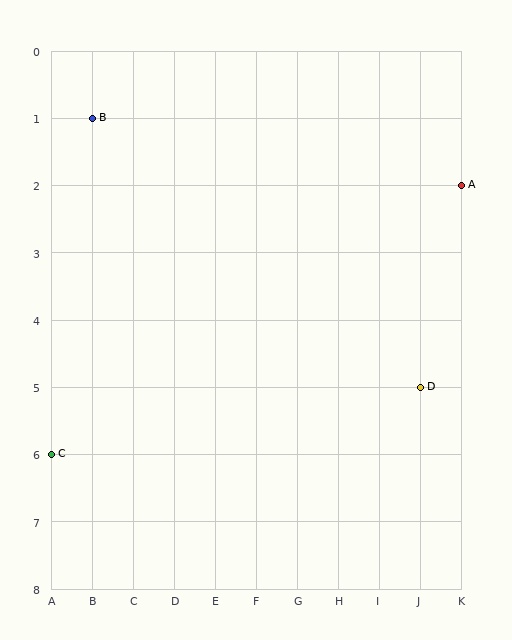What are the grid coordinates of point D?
Point D is at grid coordinates (J, 5).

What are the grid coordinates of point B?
Point B is at grid coordinates (B, 1).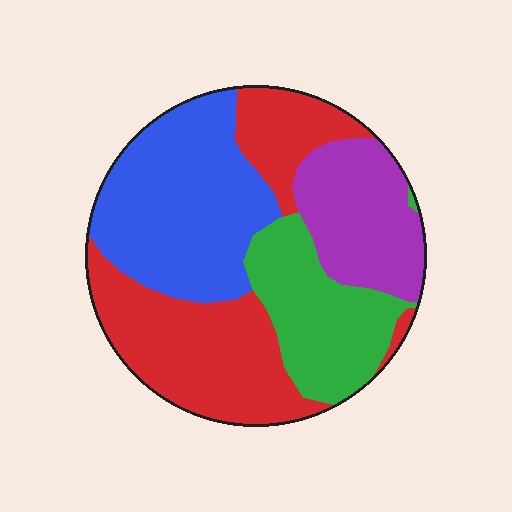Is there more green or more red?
Red.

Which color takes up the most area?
Red, at roughly 35%.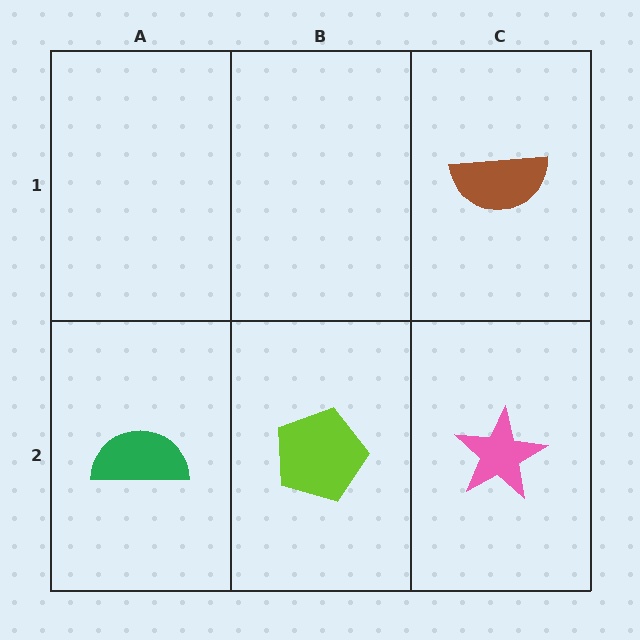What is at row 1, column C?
A brown semicircle.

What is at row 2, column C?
A pink star.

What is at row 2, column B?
A lime pentagon.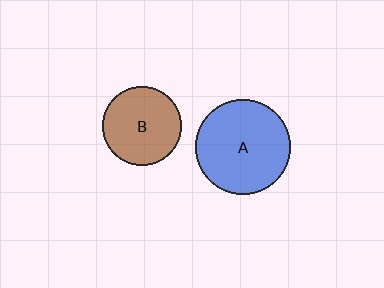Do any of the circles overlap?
No, none of the circles overlap.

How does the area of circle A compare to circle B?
Approximately 1.4 times.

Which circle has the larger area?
Circle A (blue).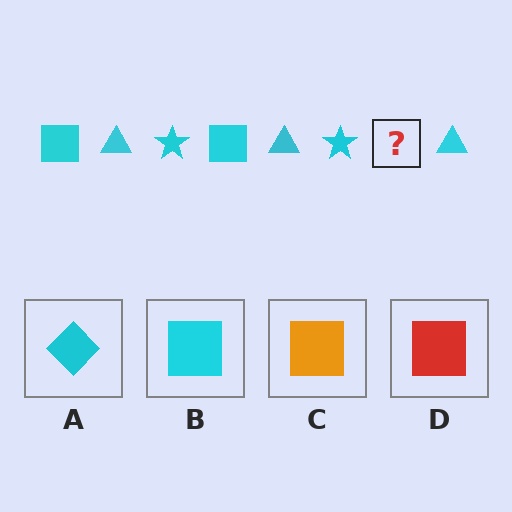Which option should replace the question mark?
Option B.